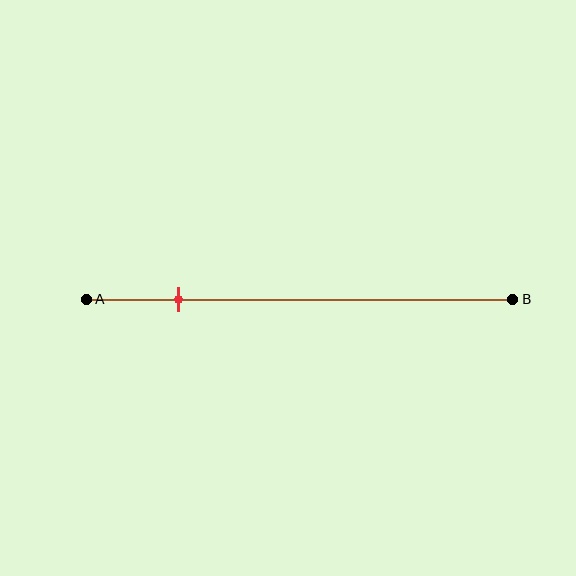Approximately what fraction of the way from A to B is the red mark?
The red mark is approximately 20% of the way from A to B.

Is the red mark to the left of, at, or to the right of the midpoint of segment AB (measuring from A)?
The red mark is to the left of the midpoint of segment AB.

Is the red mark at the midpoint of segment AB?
No, the mark is at about 20% from A, not at the 50% midpoint.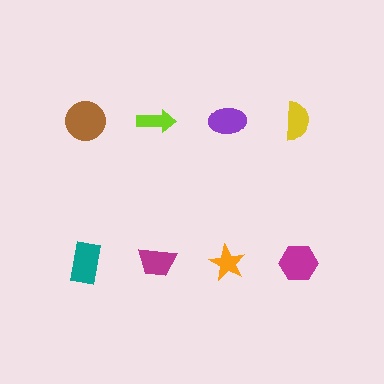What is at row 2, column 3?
An orange star.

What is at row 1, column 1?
A brown circle.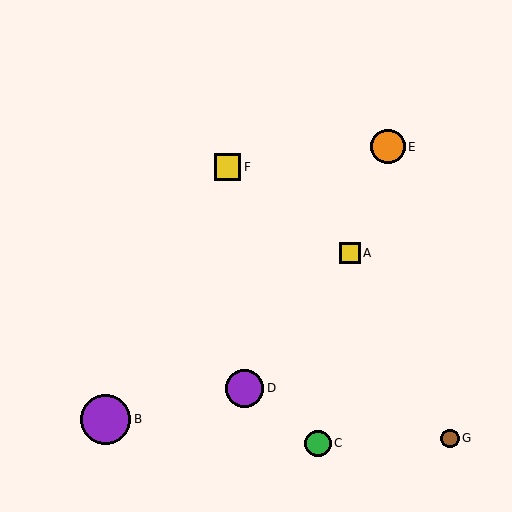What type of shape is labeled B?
Shape B is a purple circle.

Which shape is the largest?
The purple circle (labeled B) is the largest.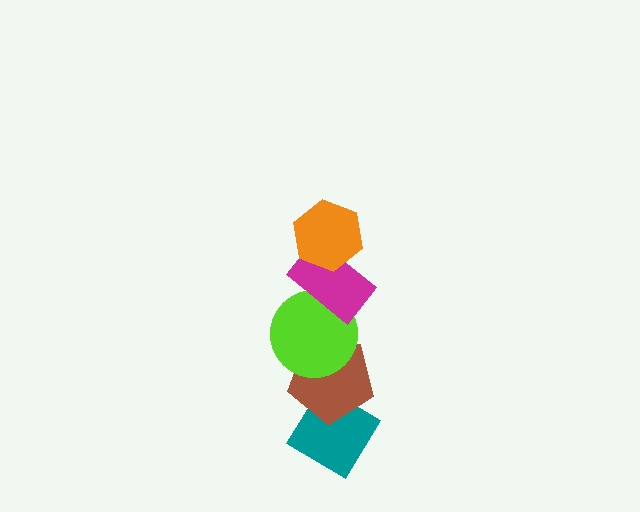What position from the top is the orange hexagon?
The orange hexagon is 1st from the top.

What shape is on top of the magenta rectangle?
The orange hexagon is on top of the magenta rectangle.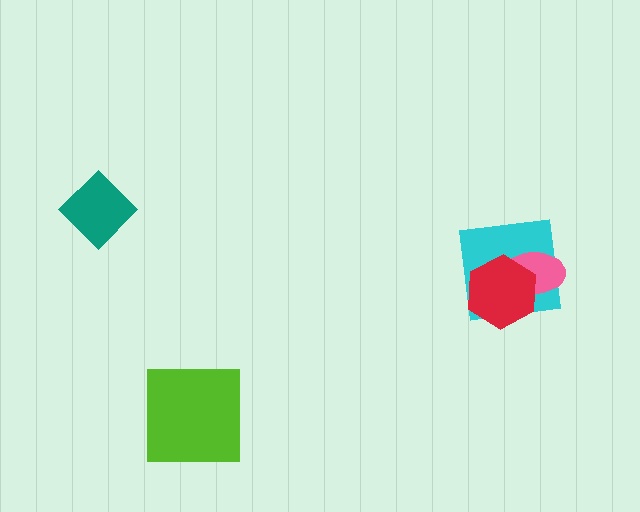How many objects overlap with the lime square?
0 objects overlap with the lime square.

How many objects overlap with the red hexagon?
2 objects overlap with the red hexagon.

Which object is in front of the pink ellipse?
The red hexagon is in front of the pink ellipse.